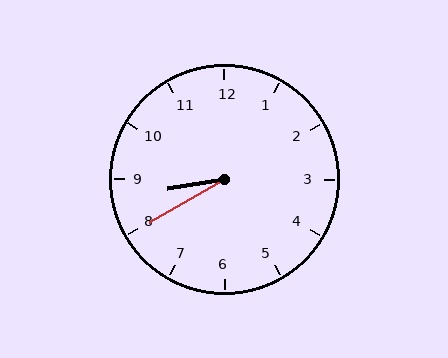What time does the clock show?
8:40.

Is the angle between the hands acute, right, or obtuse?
It is acute.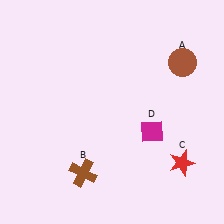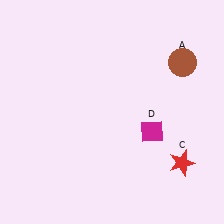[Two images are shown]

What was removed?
The brown cross (B) was removed in Image 2.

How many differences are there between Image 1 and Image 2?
There is 1 difference between the two images.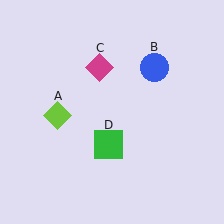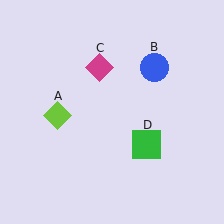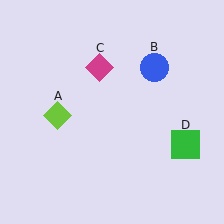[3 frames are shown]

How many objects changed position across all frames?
1 object changed position: green square (object D).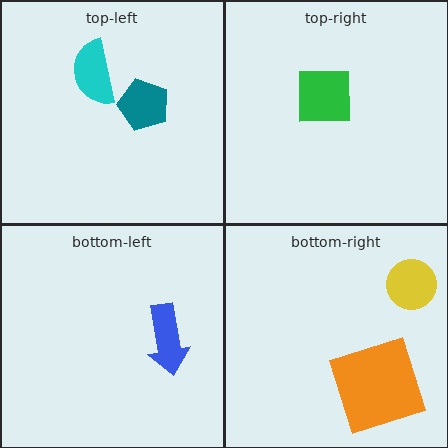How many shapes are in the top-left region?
2.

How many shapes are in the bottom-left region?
1.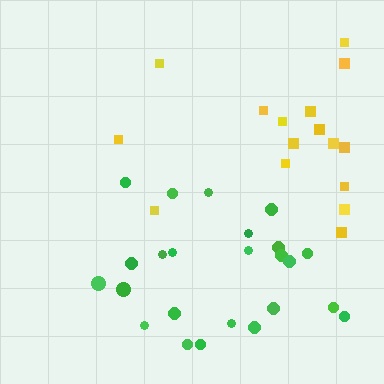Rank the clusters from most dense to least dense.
green, yellow.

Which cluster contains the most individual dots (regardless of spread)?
Green (24).